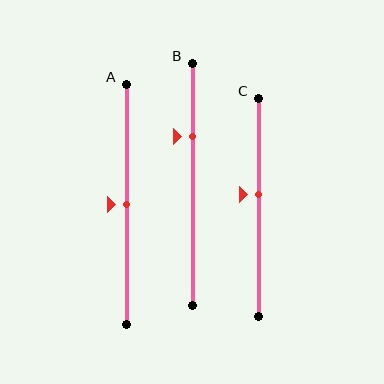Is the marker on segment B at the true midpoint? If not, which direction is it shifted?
No, the marker on segment B is shifted upward by about 20% of the segment length.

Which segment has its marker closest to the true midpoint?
Segment A has its marker closest to the true midpoint.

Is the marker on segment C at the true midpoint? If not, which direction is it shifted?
No, the marker on segment C is shifted upward by about 6% of the segment length.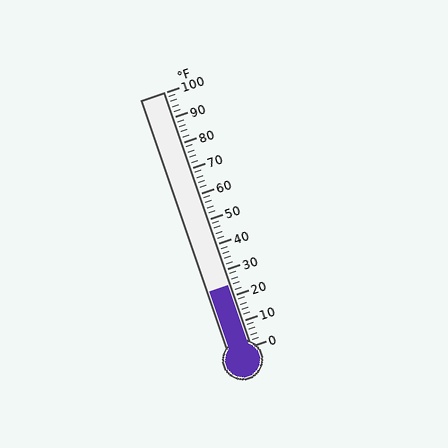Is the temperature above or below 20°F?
The temperature is above 20°F.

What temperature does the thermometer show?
The thermometer shows approximately 24°F.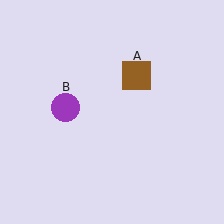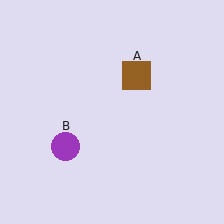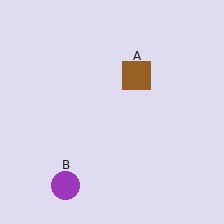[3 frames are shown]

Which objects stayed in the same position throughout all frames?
Brown square (object A) remained stationary.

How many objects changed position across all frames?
1 object changed position: purple circle (object B).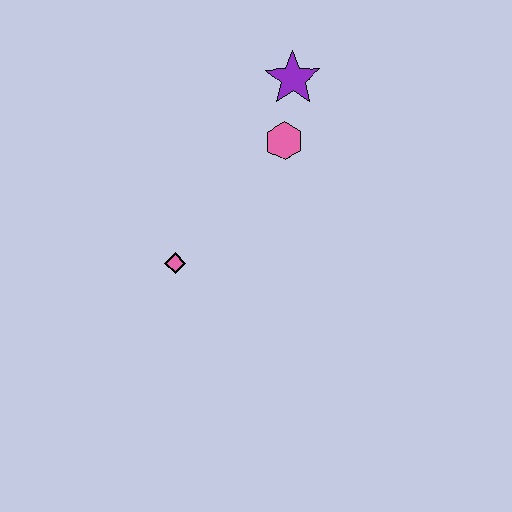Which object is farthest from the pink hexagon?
The pink diamond is farthest from the pink hexagon.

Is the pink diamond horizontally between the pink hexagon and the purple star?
No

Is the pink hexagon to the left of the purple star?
Yes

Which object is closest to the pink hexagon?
The purple star is closest to the pink hexagon.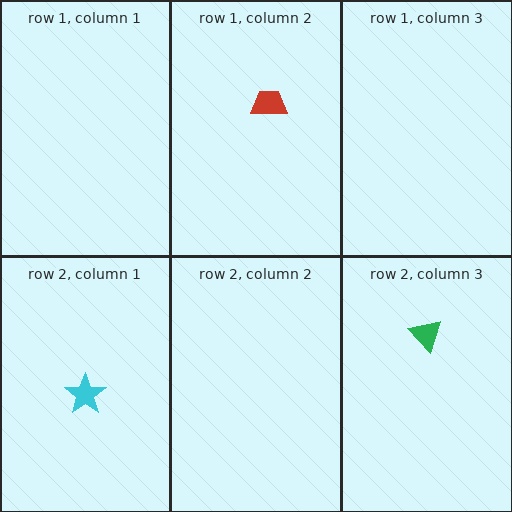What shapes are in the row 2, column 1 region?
The cyan star.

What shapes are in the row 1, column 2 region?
The red trapezoid.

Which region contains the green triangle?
The row 2, column 3 region.